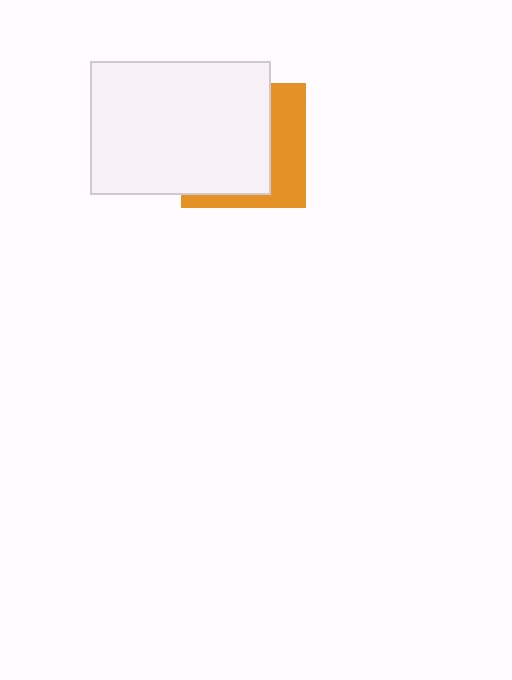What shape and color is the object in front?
The object in front is a white rectangle.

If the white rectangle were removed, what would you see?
You would see the complete orange square.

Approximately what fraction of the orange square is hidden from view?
Roughly 66% of the orange square is hidden behind the white rectangle.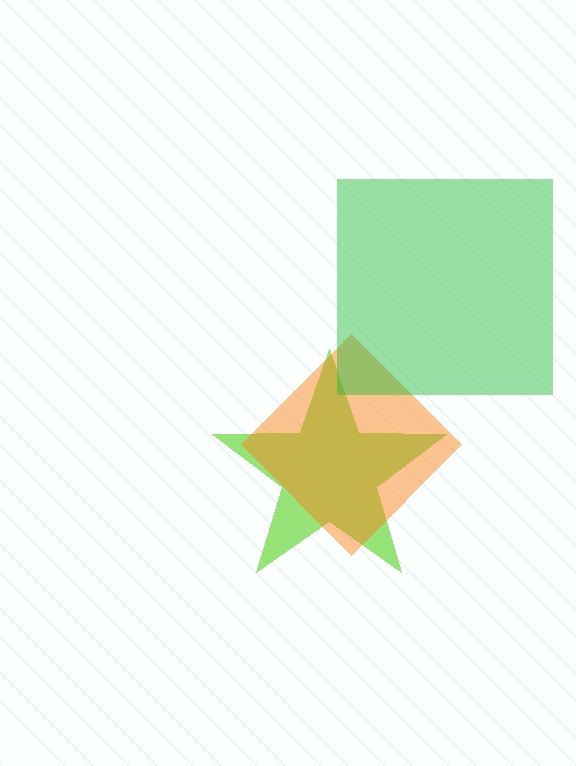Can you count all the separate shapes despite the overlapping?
Yes, there are 3 separate shapes.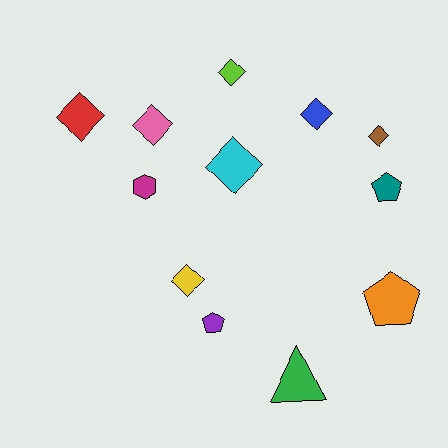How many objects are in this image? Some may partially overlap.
There are 12 objects.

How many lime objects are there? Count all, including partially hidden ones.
There is 1 lime object.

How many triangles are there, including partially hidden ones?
There is 1 triangle.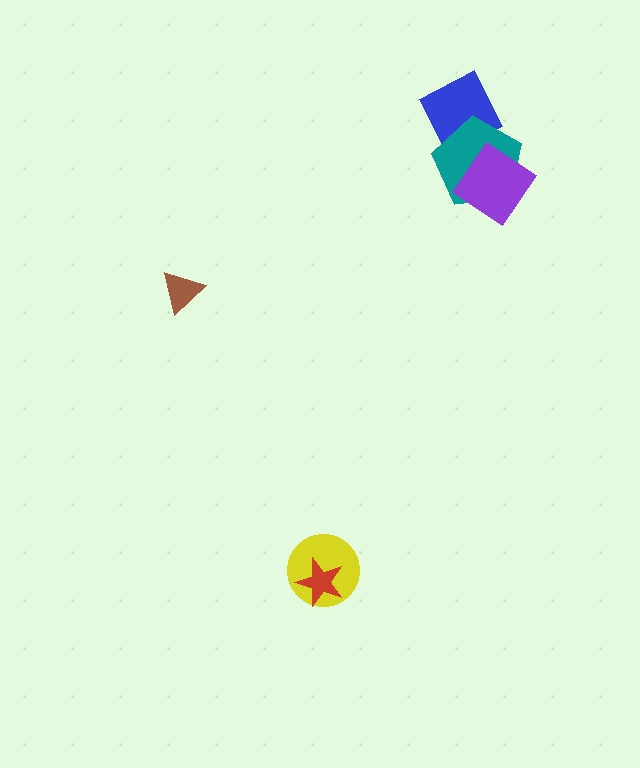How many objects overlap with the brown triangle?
0 objects overlap with the brown triangle.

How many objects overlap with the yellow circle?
1 object overlaps with the yellow circle.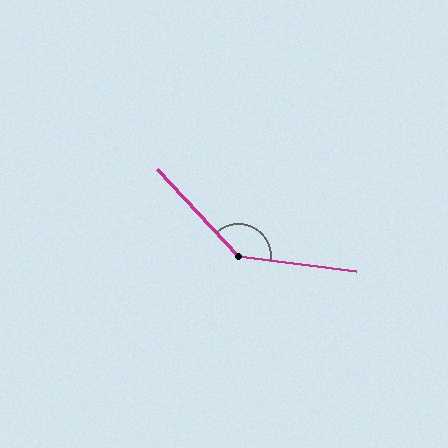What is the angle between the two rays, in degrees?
Approximately 140 degrees.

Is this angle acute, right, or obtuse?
It is obtuse.